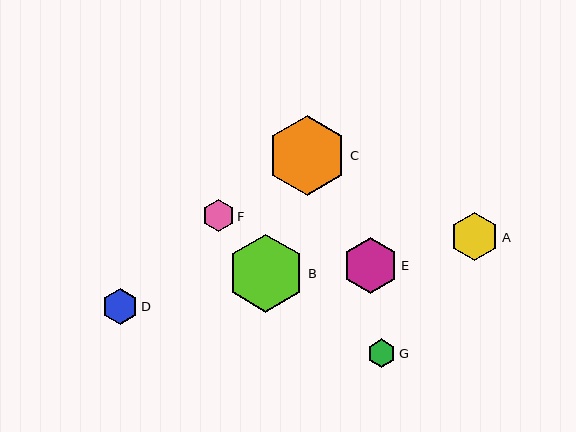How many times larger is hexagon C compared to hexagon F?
Hexagon C is approximately 2.5 times the size of hexagon F.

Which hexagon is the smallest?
Hexagon G is the smallest with a size of approximately 29 pixels.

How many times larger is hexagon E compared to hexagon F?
Hexagon E is approximately 1.8 times the size of hexagon F.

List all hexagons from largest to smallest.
From largest to smallest: C, B, E, A, D, F, G.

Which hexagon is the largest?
Hexagon C is the largest with a size of approximately 79 pixels.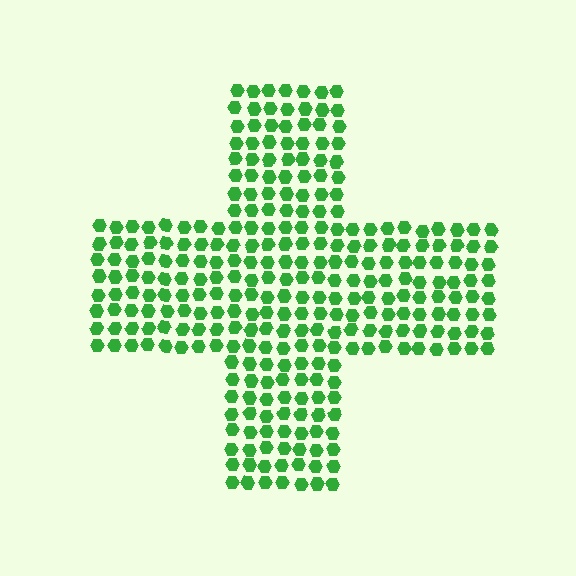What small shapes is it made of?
It is made of small hexagons.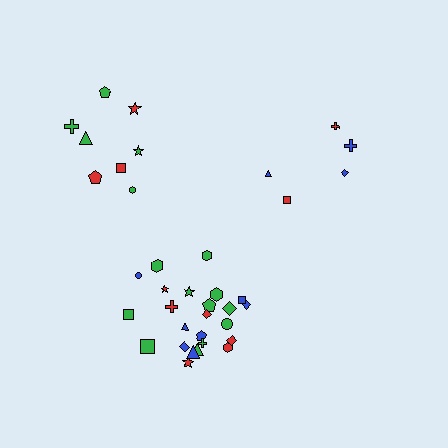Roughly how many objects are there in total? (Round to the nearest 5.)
Roughly 40 objects in total.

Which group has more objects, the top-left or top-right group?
The top-left group.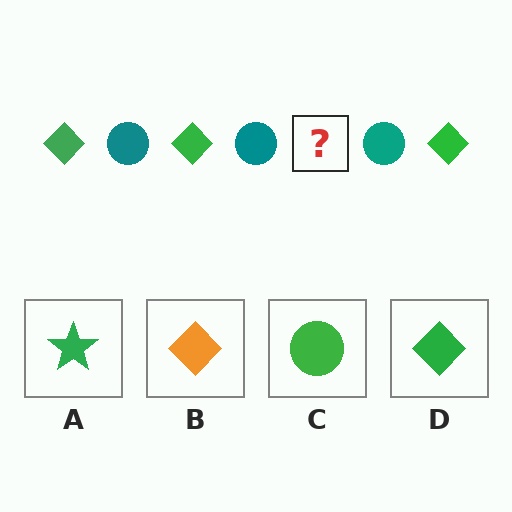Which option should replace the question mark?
Option D.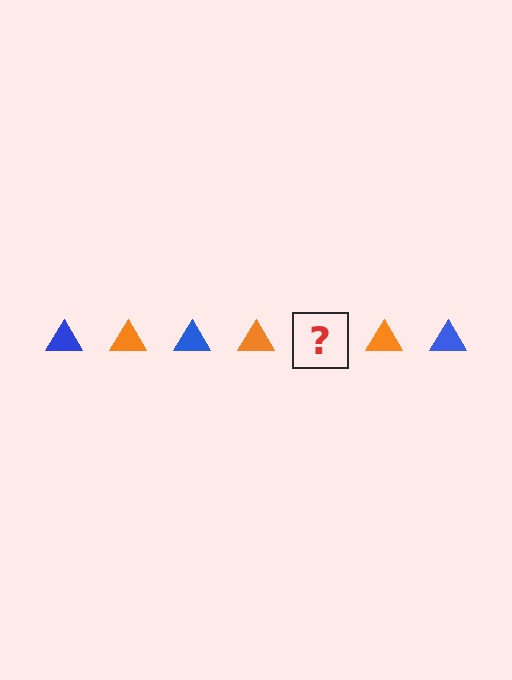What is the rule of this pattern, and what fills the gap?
The rule is that the pattern cycles through blue, orange triangles. The gap should be filled with a blue triangle.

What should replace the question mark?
The question mark should be replaced with a blue triangle.